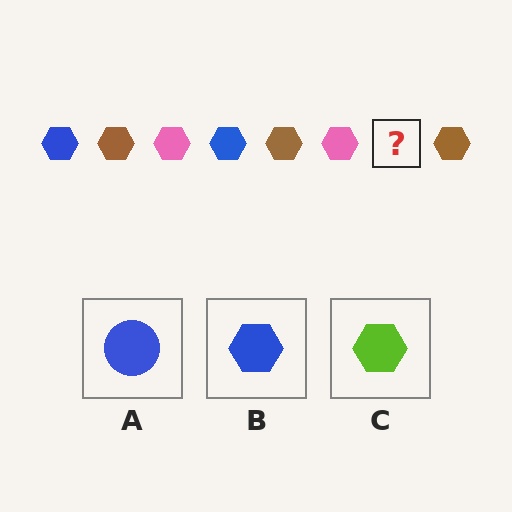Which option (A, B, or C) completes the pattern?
B.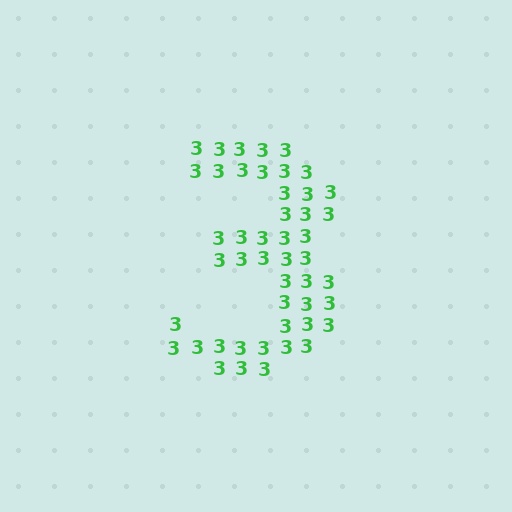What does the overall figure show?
The overall figure shows the digit 3.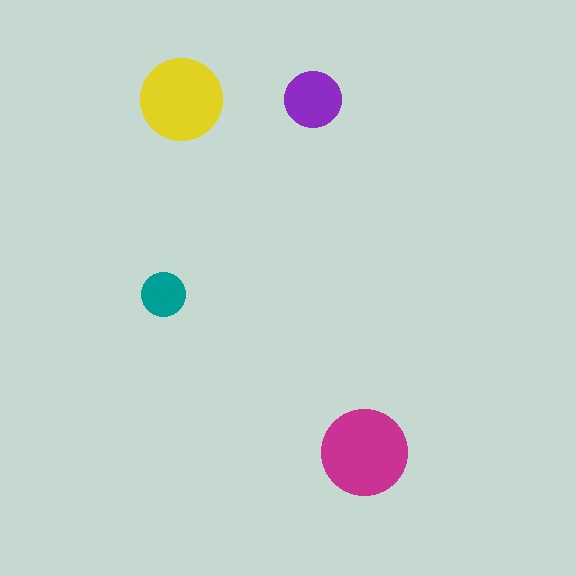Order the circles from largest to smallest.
the magenta one, the yellow one, the purple one, the teal one.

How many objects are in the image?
There are 4 objects in the image.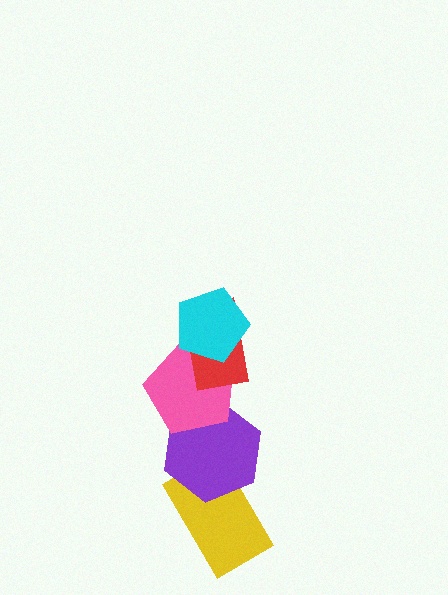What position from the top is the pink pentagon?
The pink pentagon is 3rd from the top.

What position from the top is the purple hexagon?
The purple hexagon is 4th from the top.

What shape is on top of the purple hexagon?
The pink pentagon is on top of the purple hexagon.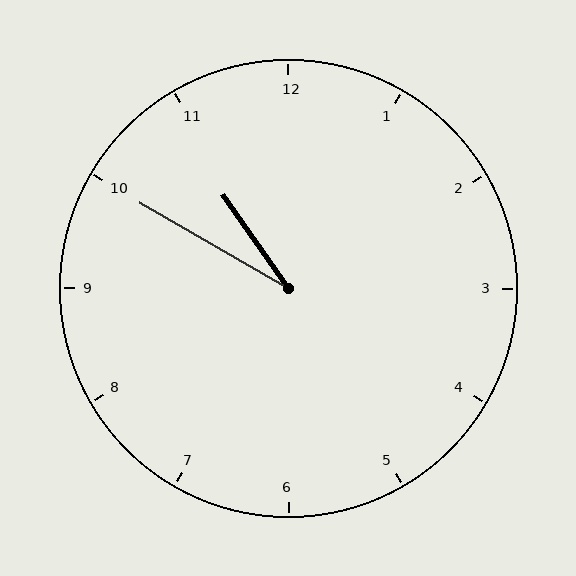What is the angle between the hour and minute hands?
Approximately 25 degrees.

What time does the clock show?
10:50.